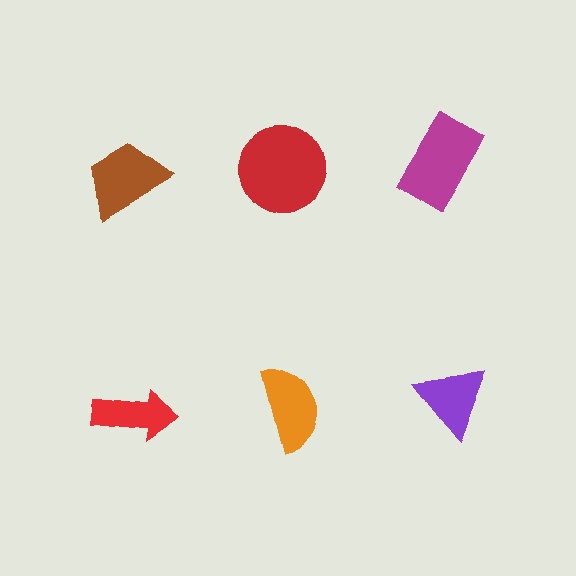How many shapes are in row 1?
3 shapes.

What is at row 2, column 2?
An orange semicircle.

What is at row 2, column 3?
A purple triangle.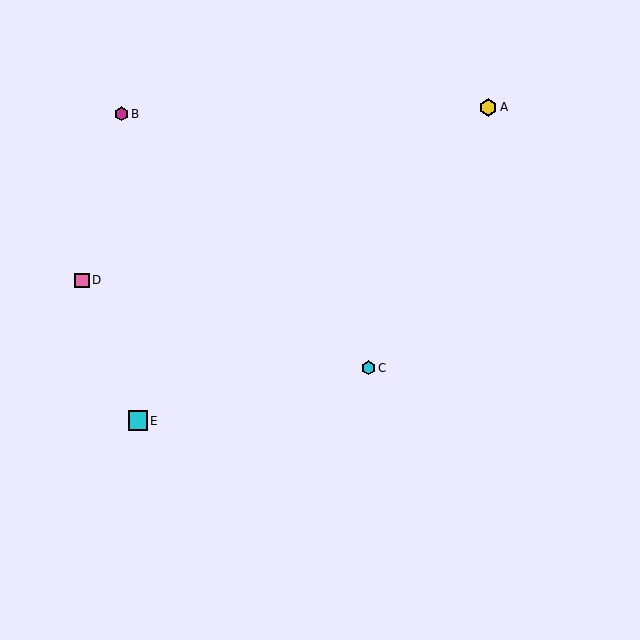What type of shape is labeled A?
Shape A is a yellow hexagon.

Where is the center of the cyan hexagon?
The center of the cyan hexagon is at (368, 368).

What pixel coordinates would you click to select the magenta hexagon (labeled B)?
Click at (121, 114) to select the magenta hexagon B.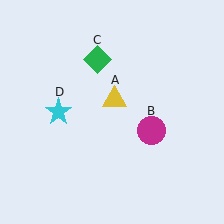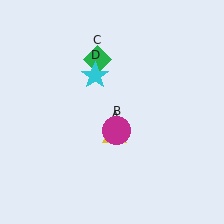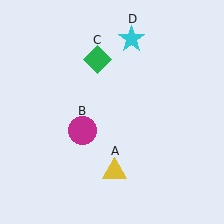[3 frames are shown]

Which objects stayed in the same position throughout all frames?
Green diamond (object C) remained stationary.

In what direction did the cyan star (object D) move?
The cyan star (object D) moved up and to the right.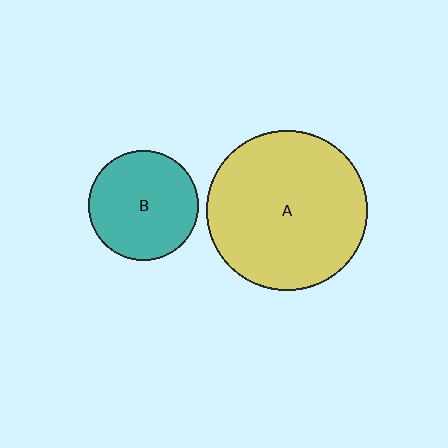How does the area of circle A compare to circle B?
Approximately 2.1 times.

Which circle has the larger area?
Circle A (yellow).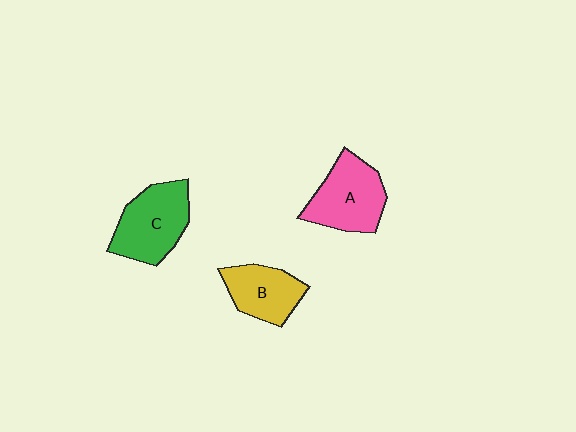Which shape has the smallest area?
Shape B (yellow).